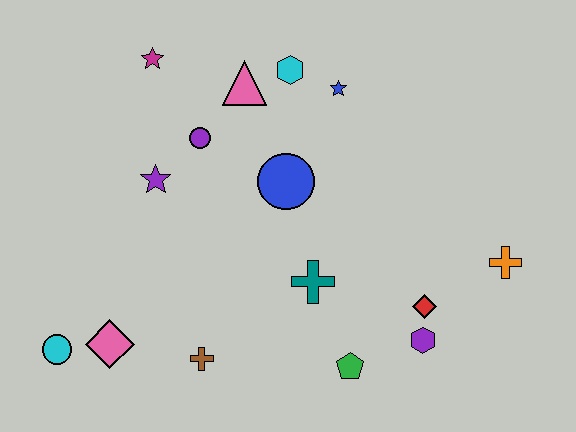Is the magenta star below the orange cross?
No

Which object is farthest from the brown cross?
The orange cross is farthest from the brown cross.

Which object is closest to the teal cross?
The green pentagon is closest to the teal cross.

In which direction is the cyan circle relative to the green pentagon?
The cyan circle is to the left of the green pentagon.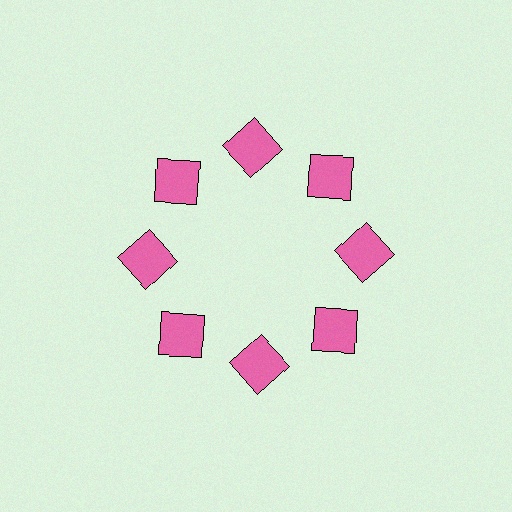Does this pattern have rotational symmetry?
Yes, this pattern has 8-fold rotational symmetry. It looks the same after rotating 45 degrees around the center.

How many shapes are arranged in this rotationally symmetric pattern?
There are 8 shapes, arranged in 8 groups of 1.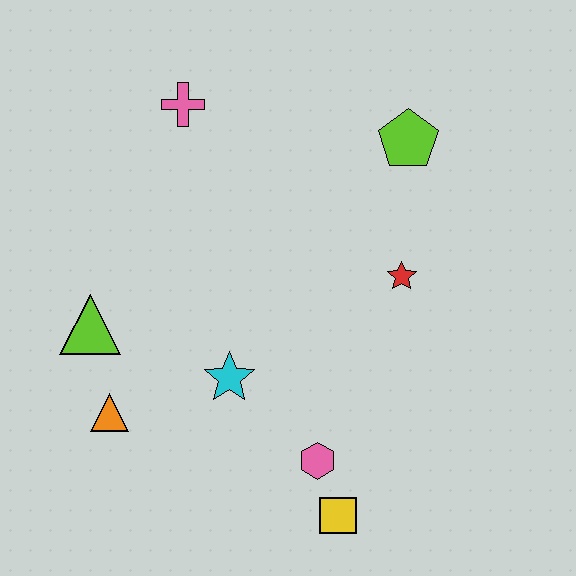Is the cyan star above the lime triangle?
No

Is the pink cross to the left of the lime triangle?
No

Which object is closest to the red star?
The lime pentagon is closest to the red star.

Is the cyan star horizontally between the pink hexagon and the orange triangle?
Yes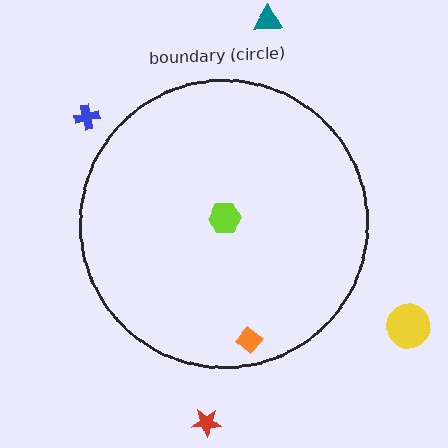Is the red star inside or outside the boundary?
Outside.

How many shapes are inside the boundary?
2 inside, 4 outside.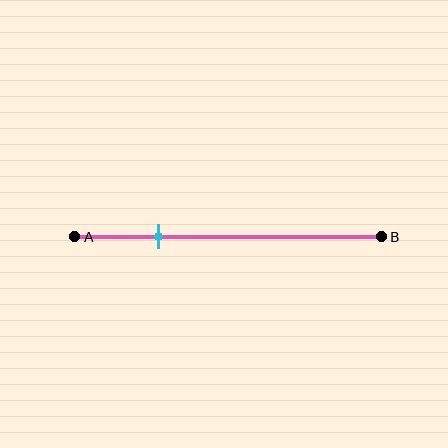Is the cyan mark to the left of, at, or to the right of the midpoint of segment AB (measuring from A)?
The cyan mark is to the left of the midpoint of segment AB.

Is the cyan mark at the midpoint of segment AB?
No, the mark is at about 25% from A, not at the 50% midpoint.